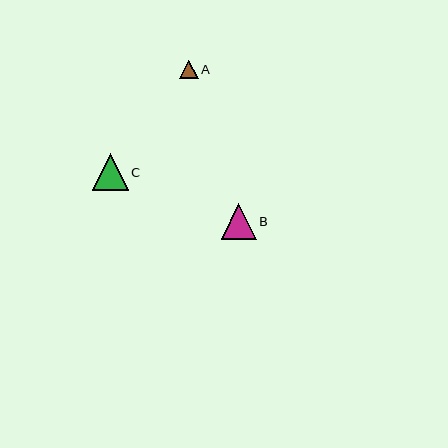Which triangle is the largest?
Triangle C is the largest with a size of approximately 36 pixels.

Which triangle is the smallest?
Triangle A is the smallest with a size of approximately 18 pixels.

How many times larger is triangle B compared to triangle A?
Triangle B is approximately 1.9 times the size of triangle A.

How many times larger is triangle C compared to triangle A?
Triangle C is approximately 2.0 times the size of triangle A.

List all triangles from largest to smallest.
From largest to smallest: C, B, A.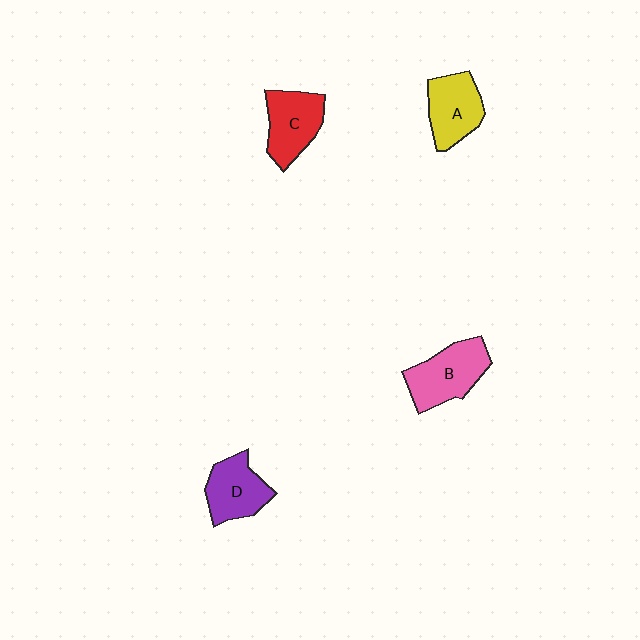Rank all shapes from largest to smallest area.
From largest to smallest: B (pink), C (red), A (yellow), D (purple).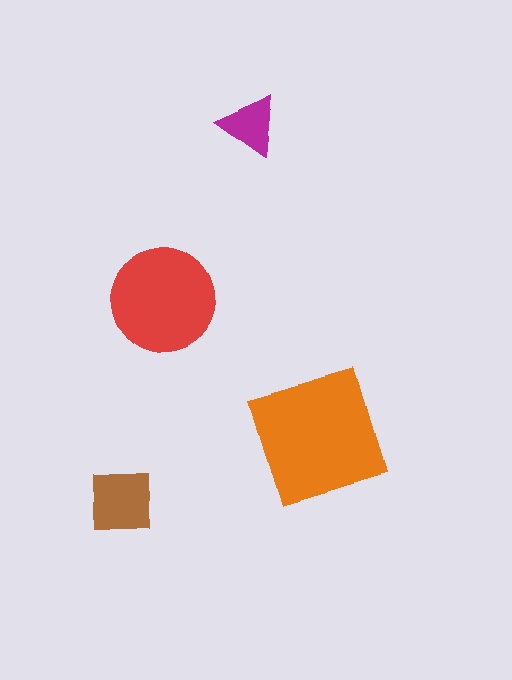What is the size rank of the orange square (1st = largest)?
1st.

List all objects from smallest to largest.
The magenta triangle, the brown square, the red circle, the orange square.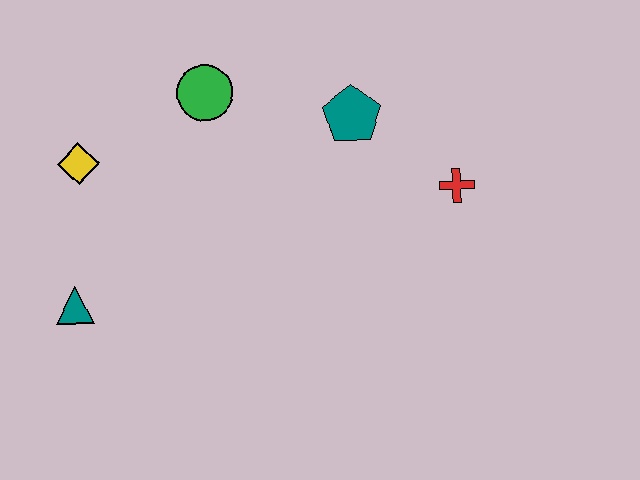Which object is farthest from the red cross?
The teal triangle is farthest from the red cross.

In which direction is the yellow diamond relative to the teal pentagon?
The yellow diamond is to the left of the teal pentagon.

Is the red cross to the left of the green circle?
No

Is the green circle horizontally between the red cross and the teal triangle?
Yes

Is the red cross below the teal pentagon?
Yes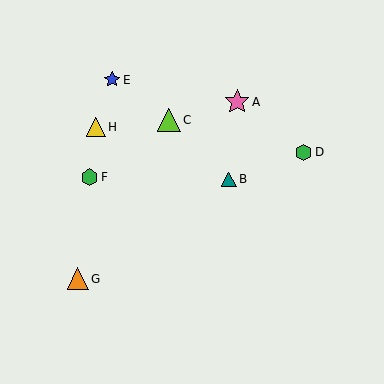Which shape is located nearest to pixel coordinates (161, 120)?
The lime triangle (labeled C) at (169, 120) is nearest to that location.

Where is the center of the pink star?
The center of the pink star is at (237, 102).